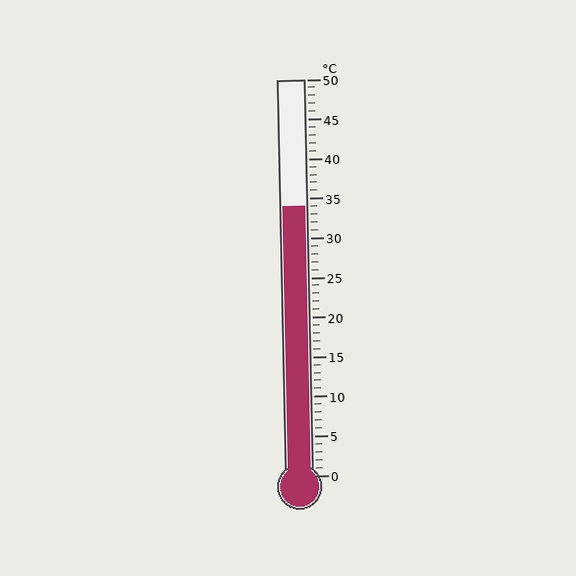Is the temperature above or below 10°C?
The temperature is above 10°C.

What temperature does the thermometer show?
The thermometer shows approximately 34°C.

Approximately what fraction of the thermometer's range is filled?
The thermometer is filled to approximately 70% of its range.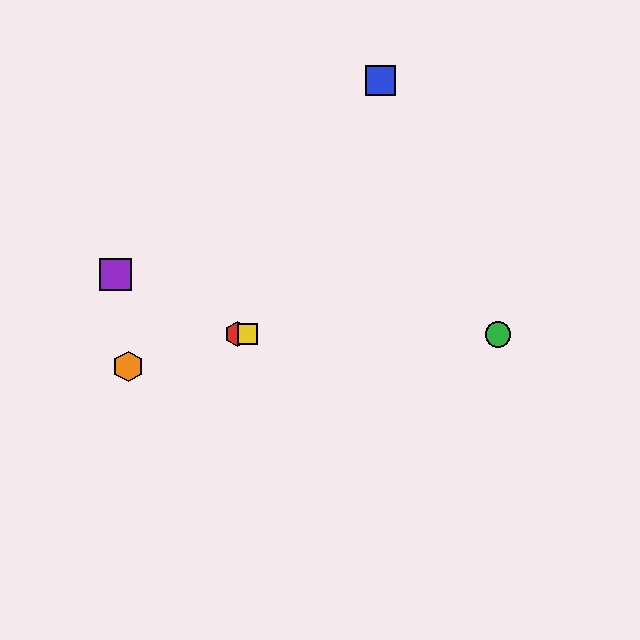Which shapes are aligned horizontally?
The red hexagon, the green circle, the yellow square are aligned horizontally.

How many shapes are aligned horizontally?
3 shapes (the red hexagon, the green circle, the yellow square) are aligned horizontally.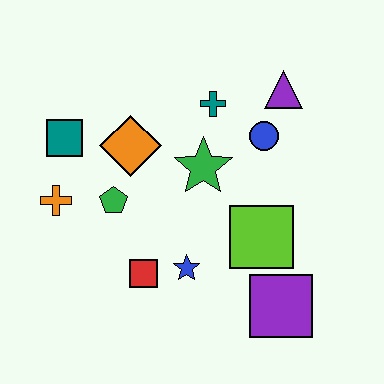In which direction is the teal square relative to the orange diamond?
The teal square is to the left of the orange diamond.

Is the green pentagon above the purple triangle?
No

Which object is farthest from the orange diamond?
The purple square is farthest from the orange diamond.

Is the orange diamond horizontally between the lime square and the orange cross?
Yes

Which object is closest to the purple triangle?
The blue circle is closest to the purple triangle.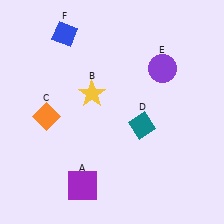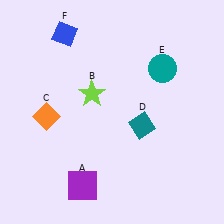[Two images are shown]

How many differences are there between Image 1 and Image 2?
There are 2 differences between the two images.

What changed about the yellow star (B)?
In Image 1, B is yellow. In Image 2, it changed to lime.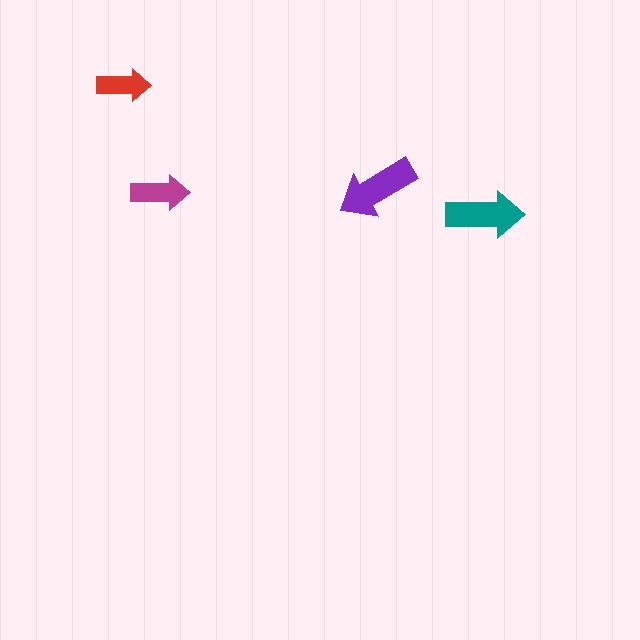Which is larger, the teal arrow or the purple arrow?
The purple one.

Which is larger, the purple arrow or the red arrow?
The purple one.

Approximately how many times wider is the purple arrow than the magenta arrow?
About 1.5 times wider.